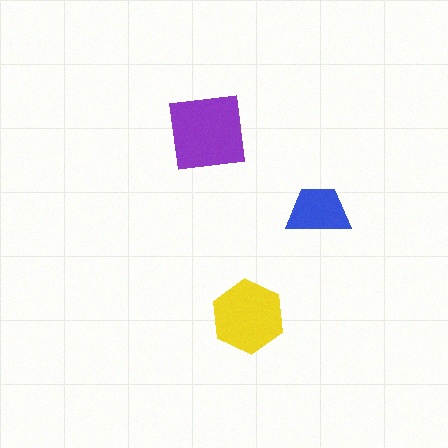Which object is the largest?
The purple square.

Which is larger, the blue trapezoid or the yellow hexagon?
The yellow hexagon.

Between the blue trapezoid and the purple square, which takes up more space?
The purple square.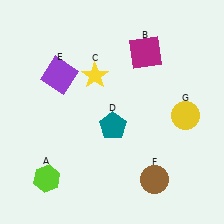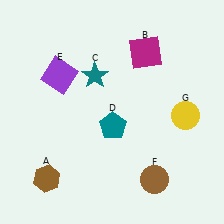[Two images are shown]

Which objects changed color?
A changed from lime to brown. C changed from yellow to teal.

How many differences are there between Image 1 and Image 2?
There are 2 differences between the two images.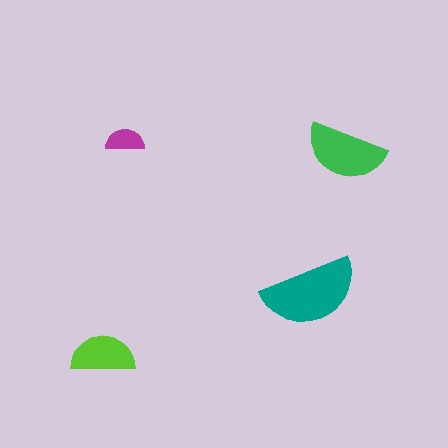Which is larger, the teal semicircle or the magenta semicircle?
The teal one.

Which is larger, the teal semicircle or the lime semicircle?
The teal one.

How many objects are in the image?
There are 4 objects in the image.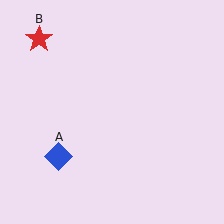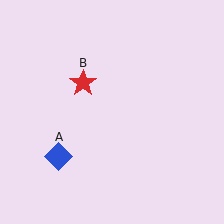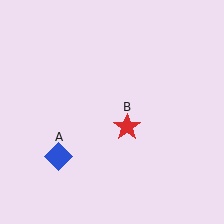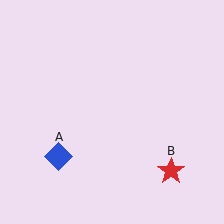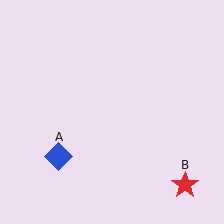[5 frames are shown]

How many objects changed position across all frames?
1 object changed position: red star (object B).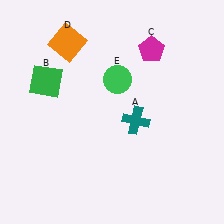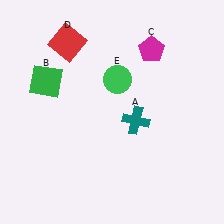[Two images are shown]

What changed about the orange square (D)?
In Image 1, D is orange. In Image 2, it changed to red.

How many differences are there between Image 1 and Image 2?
There is 1 difference between the two images.